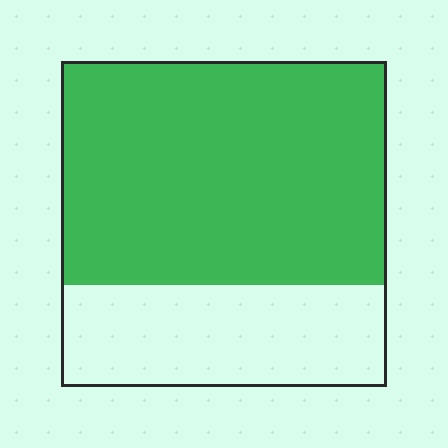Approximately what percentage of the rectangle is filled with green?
Approximately 70%.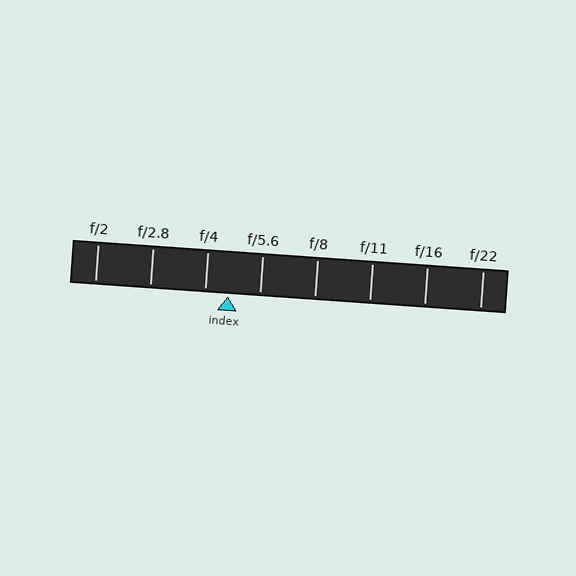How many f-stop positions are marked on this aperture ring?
There are 8 f-stop positions marked.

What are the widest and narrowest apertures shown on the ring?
The widest aperture shown is f/2 and the narrowest is f/22.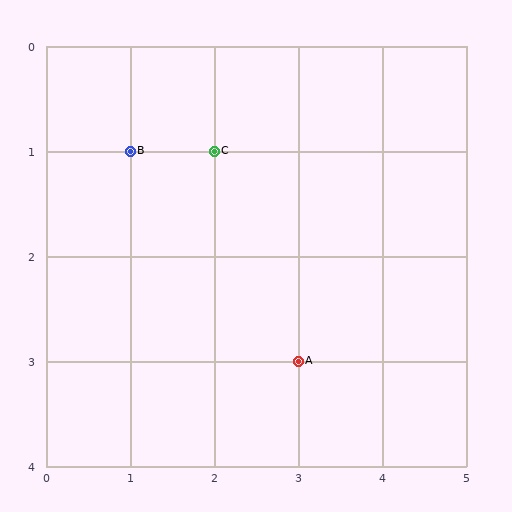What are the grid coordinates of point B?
Point B is at grid coordinates (1, 1).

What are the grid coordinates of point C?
Point C is at grid coordinates (2, 1).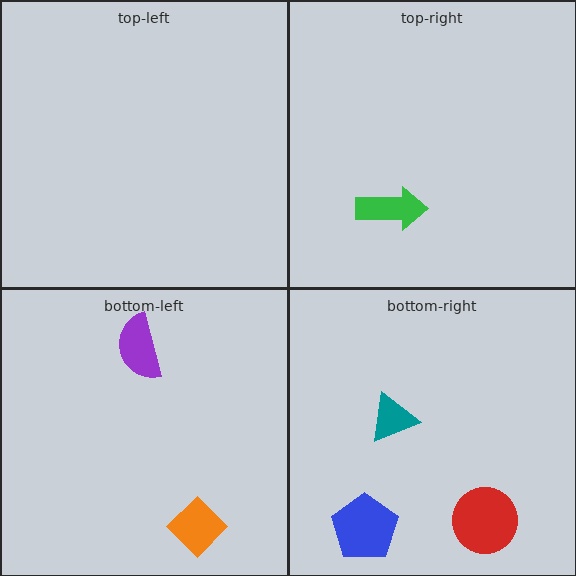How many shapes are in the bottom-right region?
3.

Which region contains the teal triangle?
The bottom-right region.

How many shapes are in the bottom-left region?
2.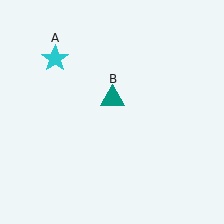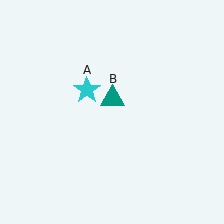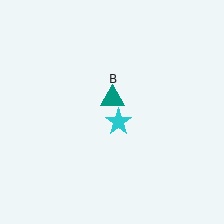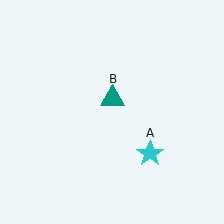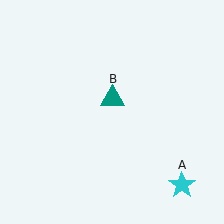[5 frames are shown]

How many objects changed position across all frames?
1 object changed position: cyan star (object A).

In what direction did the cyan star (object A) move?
The cyan star (object A) moved down and to the right.